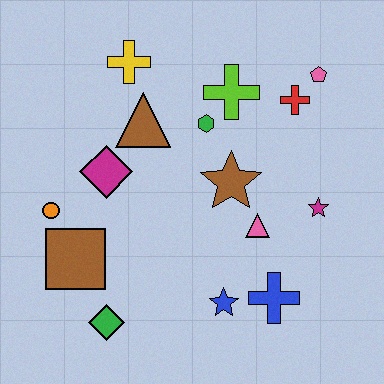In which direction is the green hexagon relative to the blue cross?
The green hexagon is above the blue cross.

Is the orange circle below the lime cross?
Yes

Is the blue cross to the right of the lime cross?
Yes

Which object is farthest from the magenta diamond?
The pink pentagon is farthest from the magenta diamond.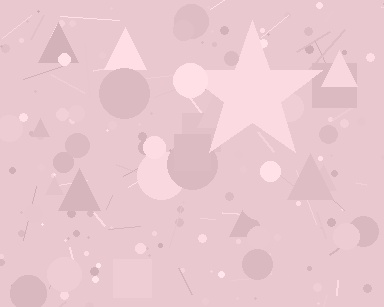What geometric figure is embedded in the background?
A star is embedded in the background.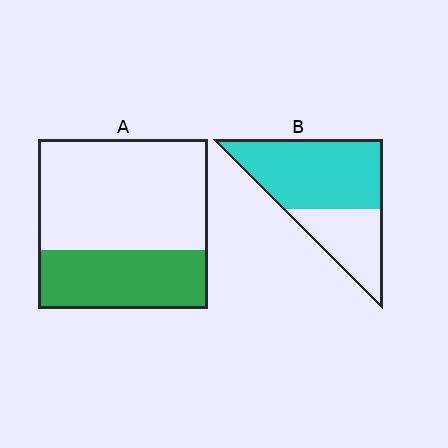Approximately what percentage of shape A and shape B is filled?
A is approximately 35% and B is approximately 65%.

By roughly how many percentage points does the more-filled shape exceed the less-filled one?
By roughly 30 percentage points (B over A).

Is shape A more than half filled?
No.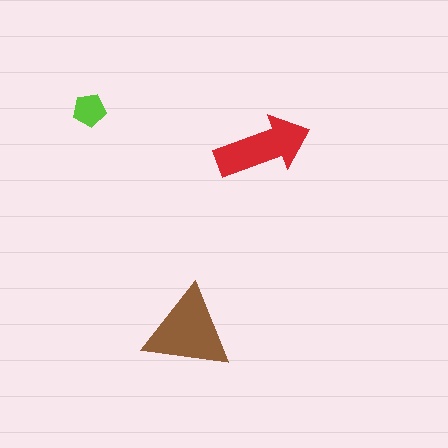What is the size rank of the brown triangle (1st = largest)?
1st.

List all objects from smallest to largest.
The lime pentagon, the red arrow, the brown triangle.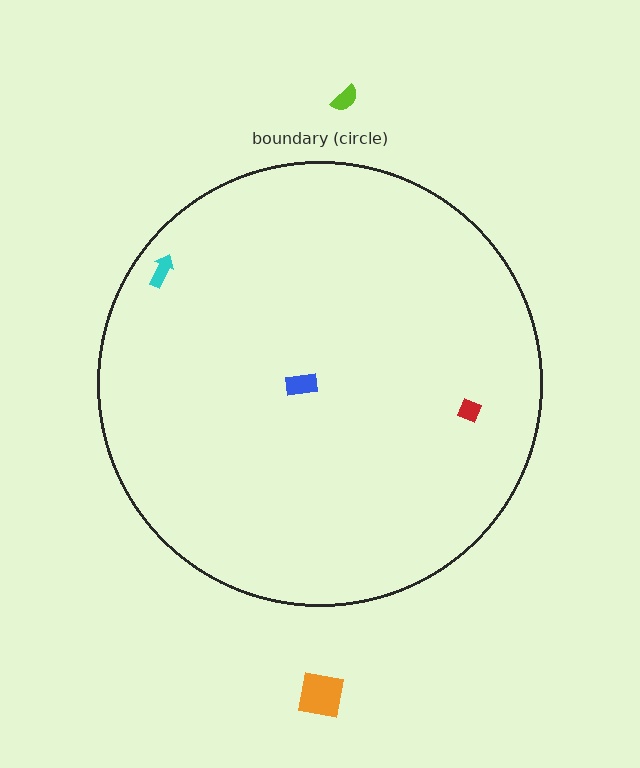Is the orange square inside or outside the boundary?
Outside.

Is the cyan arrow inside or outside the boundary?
Inside.